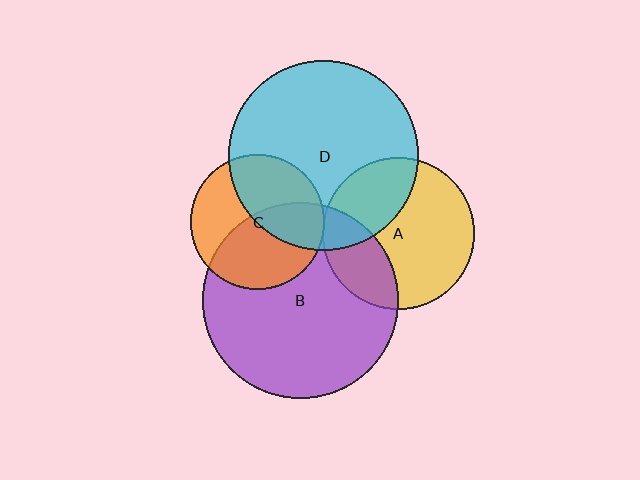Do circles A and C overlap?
Yes.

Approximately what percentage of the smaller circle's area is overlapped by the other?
Approximately 5%.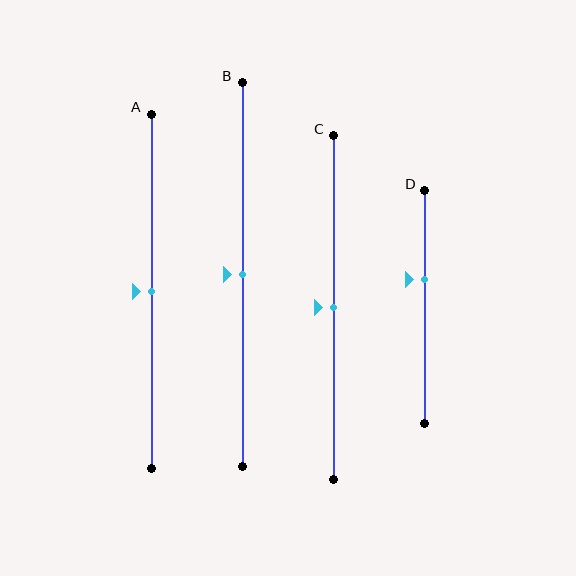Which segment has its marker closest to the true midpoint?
Segment A has its marker closest to the true midpoint.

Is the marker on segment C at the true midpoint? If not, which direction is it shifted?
Yes, the marker on segment C is at the true midpoint.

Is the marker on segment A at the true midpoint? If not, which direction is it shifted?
Yes, the marker on segment A is at the true midpoint.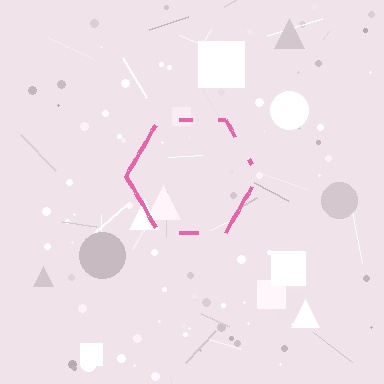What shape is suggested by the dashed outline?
The dashed outline suggests a hexagon.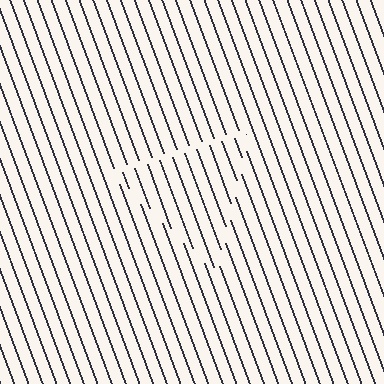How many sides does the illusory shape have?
3 sides — the line-ends trace a triangle.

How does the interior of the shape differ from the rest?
The interior of the shape contains the same grating, shifted by half a period — the contour is defined by the phase discontinuity where line-ends from the inner and outer gratings abut.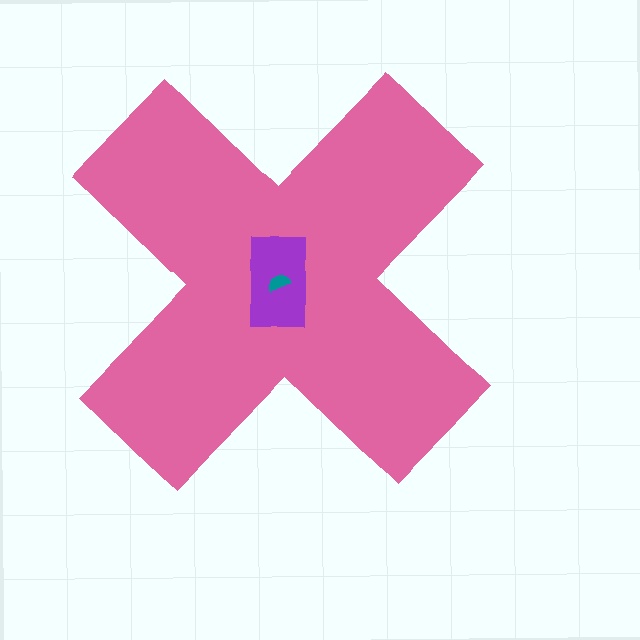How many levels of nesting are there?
3.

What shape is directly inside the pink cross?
The purple rectangle.